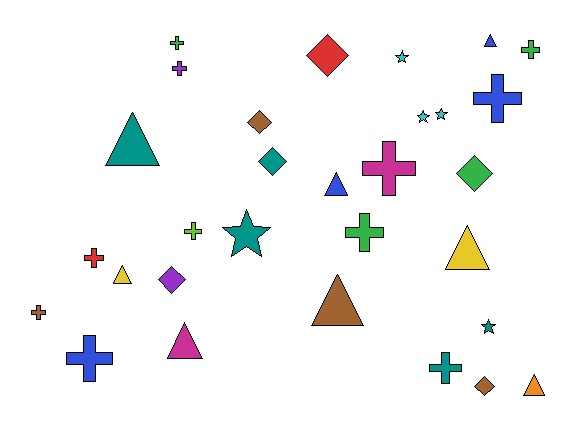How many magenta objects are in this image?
There are 2 magenta objects.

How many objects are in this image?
There are 30 objects.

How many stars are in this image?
There are 5 stars.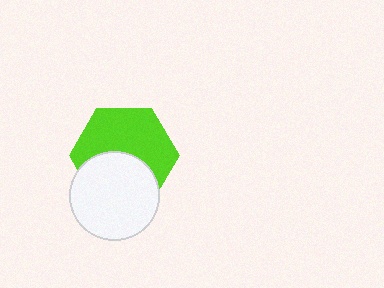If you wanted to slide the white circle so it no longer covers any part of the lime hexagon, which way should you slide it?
Slide it down — that is the most direct way to separate the two shapes.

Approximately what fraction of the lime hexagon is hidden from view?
Roughly 41% of the lime hexagon is hidden behind the white circle.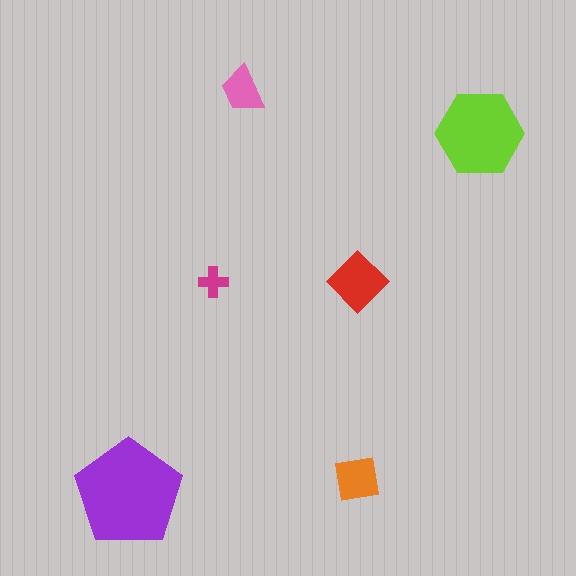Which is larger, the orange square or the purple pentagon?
The purple pentagon.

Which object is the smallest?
The magenta cross.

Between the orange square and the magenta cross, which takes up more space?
The orange square.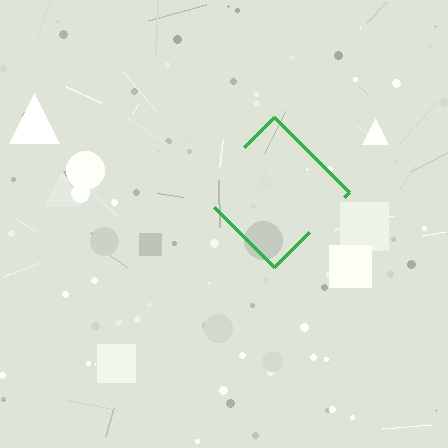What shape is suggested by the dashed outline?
The dashed outline suggests a diamond.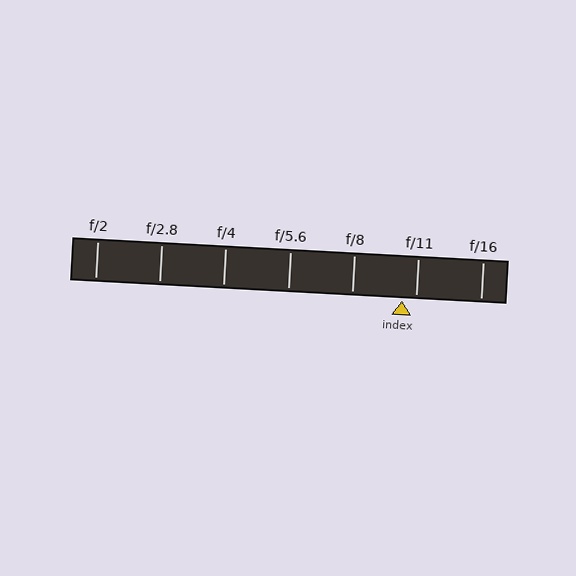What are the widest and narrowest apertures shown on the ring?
The widest aperture shown is f/2 and the narrowest is f/16.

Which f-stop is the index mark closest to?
The index mark is closest to f/11.